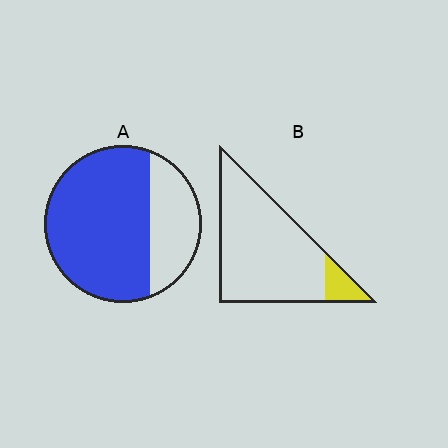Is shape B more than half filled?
No.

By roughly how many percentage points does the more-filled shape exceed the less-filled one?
By roughly 60 percentage points (A over B).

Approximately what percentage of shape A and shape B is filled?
A is approximately 70% and B is approximately 10%.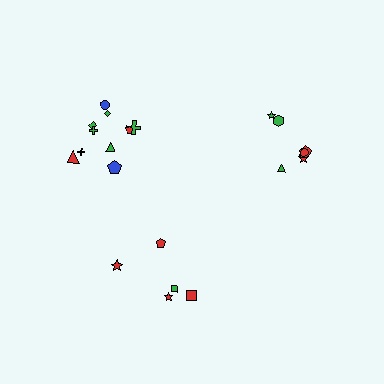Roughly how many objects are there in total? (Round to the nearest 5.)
Roughly 20 objects in total.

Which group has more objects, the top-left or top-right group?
The top-left group.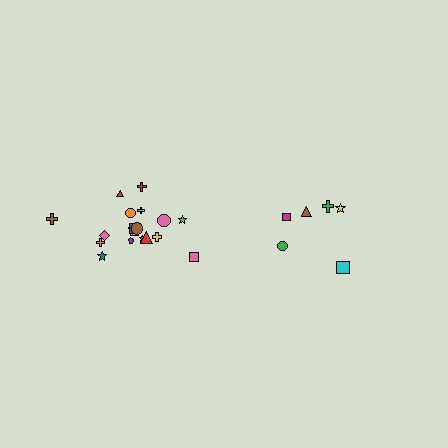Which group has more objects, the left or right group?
The left group.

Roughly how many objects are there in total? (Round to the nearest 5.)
Roughly 25 objects in total.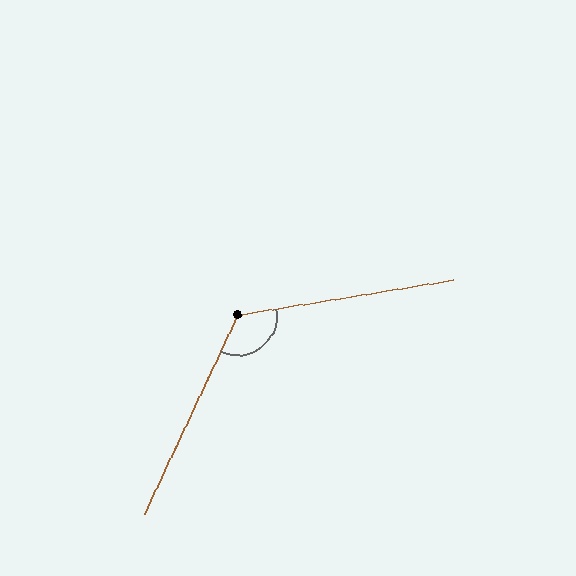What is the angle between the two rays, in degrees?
Approximately 124 degrees.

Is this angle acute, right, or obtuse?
It is obtuse.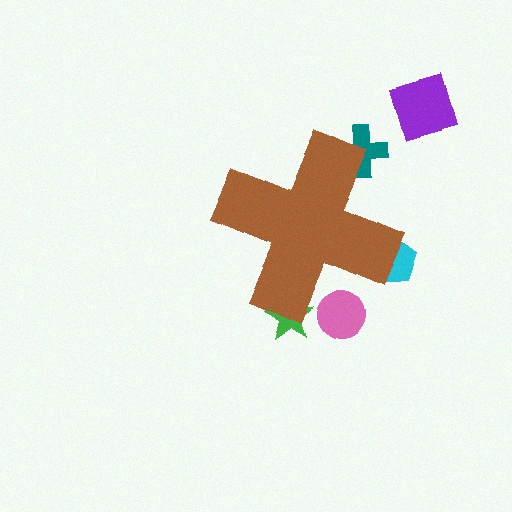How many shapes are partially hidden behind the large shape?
4 shapes are partially hidden.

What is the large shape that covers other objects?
A brown cross.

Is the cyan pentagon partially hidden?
Yes, the cyan pentagon is partially hidden behind the brown cross.